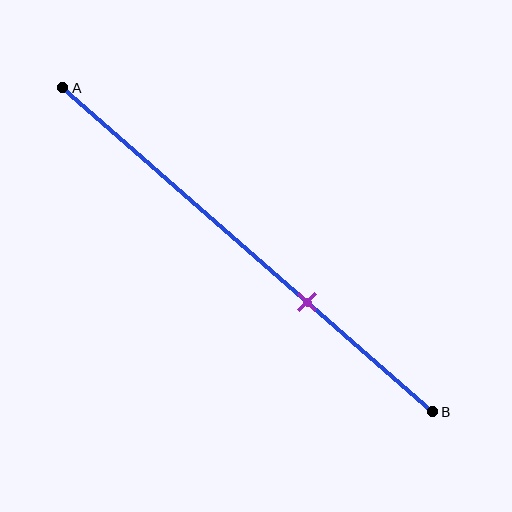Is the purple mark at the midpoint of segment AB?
No, the mark is at about 65% from A, not at the 50% midpoint.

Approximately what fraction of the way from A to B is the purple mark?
The purple mark is approximately 65% of the way from A to B.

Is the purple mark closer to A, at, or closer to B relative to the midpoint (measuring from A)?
The purple mark is closer to point B than the midpoint of segment AB.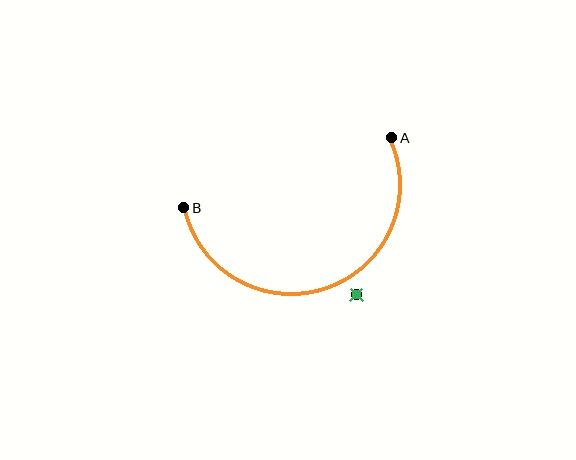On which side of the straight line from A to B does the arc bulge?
The arc bulges below the straight line connecting A and B.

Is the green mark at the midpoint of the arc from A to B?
No — the green mark does not lie on the arc at all. It sits slightly outside the curve.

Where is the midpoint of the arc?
The arc midpoint is the point on the curve farthest from the straight line joining A and B. It sits below that line.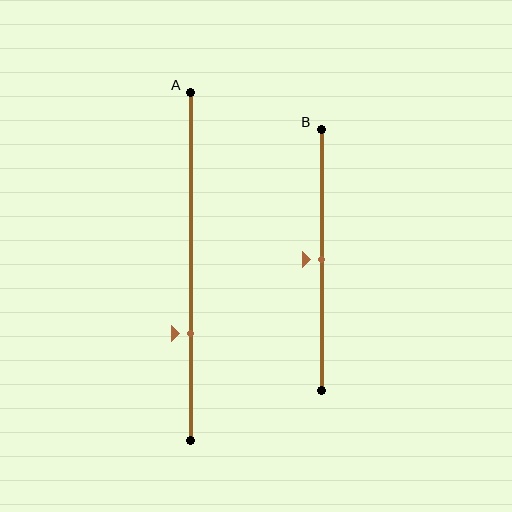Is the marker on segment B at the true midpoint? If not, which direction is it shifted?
Yes, the marker on segment B is at the true midpoint.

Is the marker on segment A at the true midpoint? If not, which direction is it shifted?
No, the marker on segment A is shifted downward by about 19% of the segment length.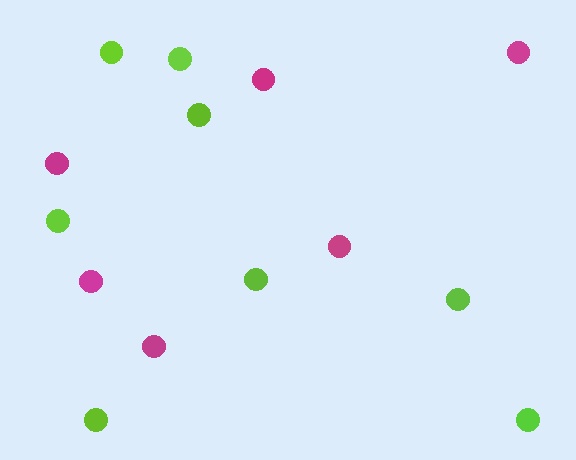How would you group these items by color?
There are 2 groups: one group of lime circles (8) and one group of magenta circles (6).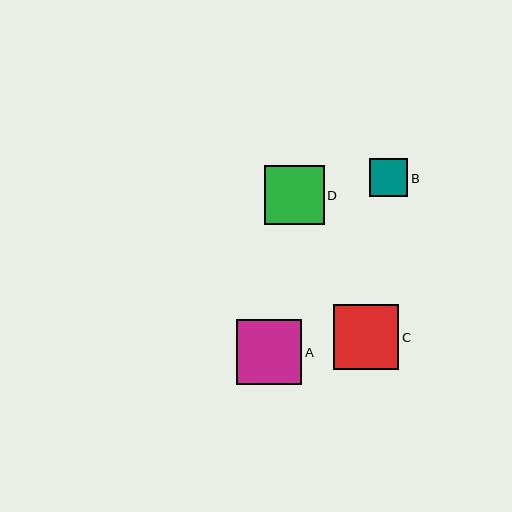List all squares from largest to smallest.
From largest to smallest: C, A, D, B.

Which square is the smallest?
Square B is the smallest with a size of approximately 39 pixels.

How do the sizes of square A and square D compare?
Square A and square D are approximately the same size.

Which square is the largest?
Square C is the largest with a size of approximately 65 pixels.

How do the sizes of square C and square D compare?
Square C and square D are approximately the same size.